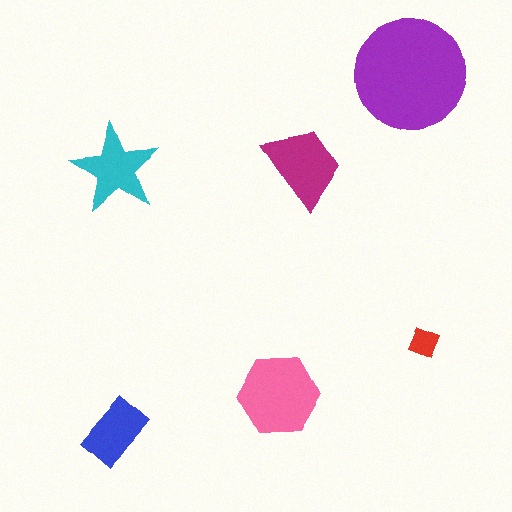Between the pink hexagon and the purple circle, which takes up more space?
The purple circle.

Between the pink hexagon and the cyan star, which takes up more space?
The pink hexagon.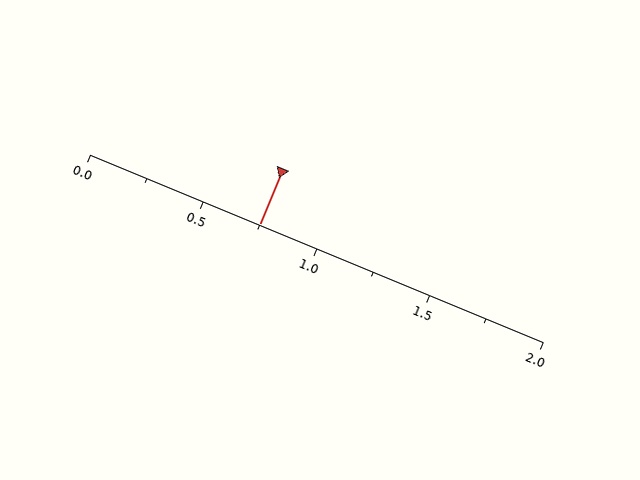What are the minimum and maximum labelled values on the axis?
The axis runs from 0.0 to 2.0.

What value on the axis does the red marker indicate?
The marker indicates approximately 0.75.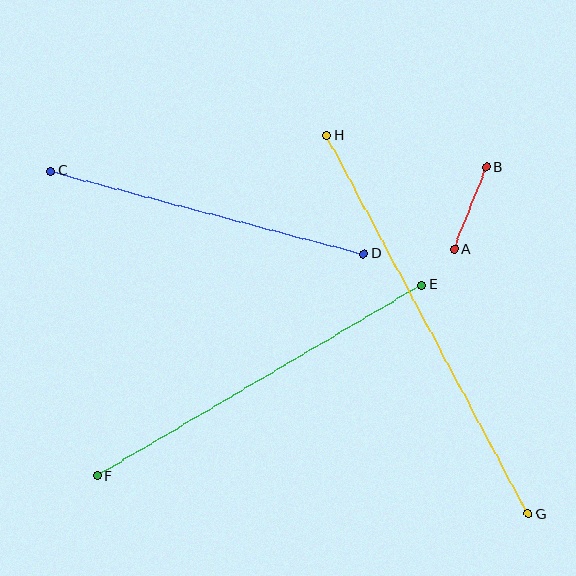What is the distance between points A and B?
The distance is approximately 88 pixels.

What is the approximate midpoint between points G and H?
The midpoint is at approximately (427, 325) pixels.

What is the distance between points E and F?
The distance is approximately 377 pixels.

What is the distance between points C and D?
The distance is approximately 324 pixels.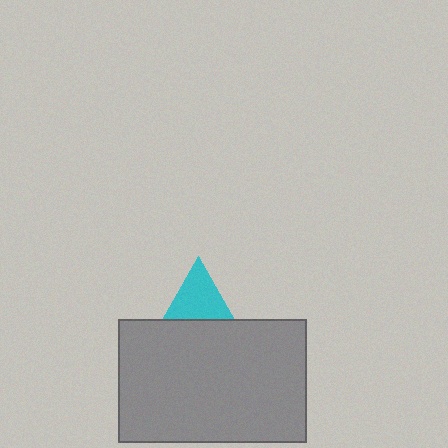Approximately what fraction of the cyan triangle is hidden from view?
Roughly 56% of the cyan triangle is hidden behind the gray rectangle.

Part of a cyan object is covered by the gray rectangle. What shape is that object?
It is a triangle.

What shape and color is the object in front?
The object in front is a gray rectangle.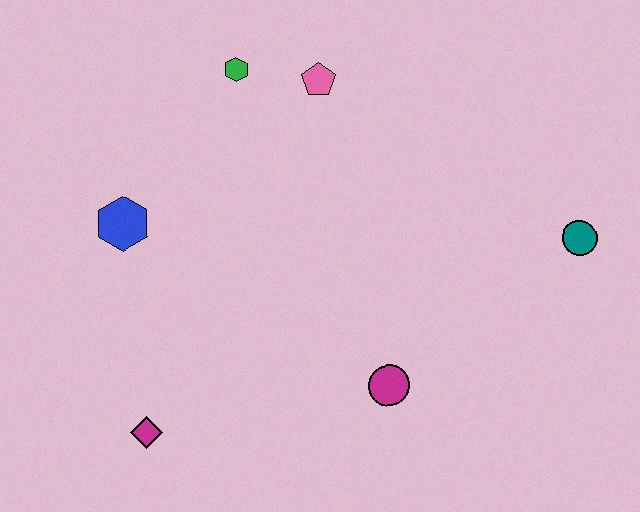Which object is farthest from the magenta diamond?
The teal circle is farthest from the magenta diamond.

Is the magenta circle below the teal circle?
Yes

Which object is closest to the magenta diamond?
The blue hexagon is closest to the magenta diamond.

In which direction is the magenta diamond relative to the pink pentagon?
The magenta diamond is below the pink pentagon.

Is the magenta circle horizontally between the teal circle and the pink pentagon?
Yes